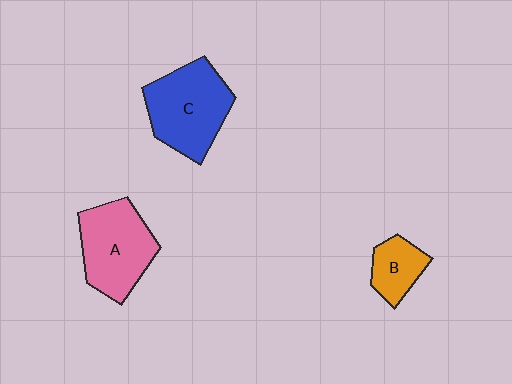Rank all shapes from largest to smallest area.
From largest to smallest: C (blue), A (pink), B (orange).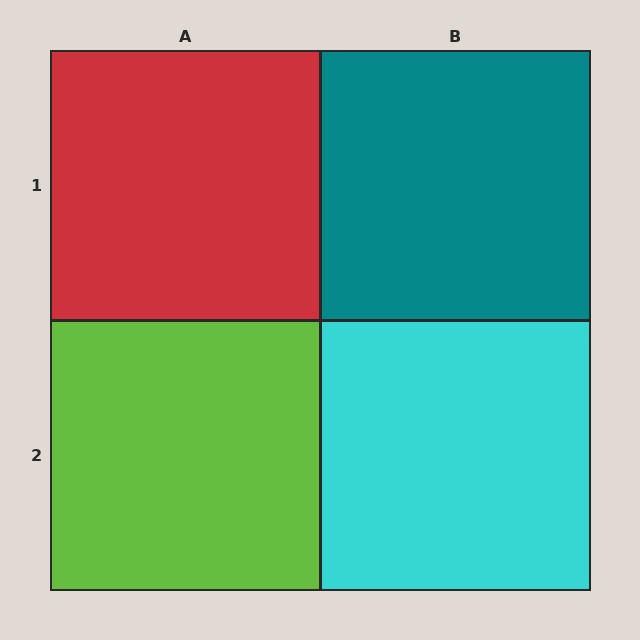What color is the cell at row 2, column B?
Cyan.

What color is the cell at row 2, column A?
Lime.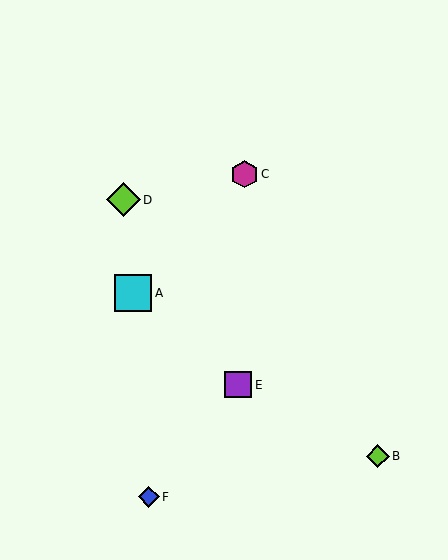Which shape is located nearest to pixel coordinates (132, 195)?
The lime diamond (labeled D) at (123, 200) is nearest to that location.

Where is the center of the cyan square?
The center of the cyan square is at (133, 293).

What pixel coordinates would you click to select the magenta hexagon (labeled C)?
Click at (244, 174) to select the magenta hexagon C.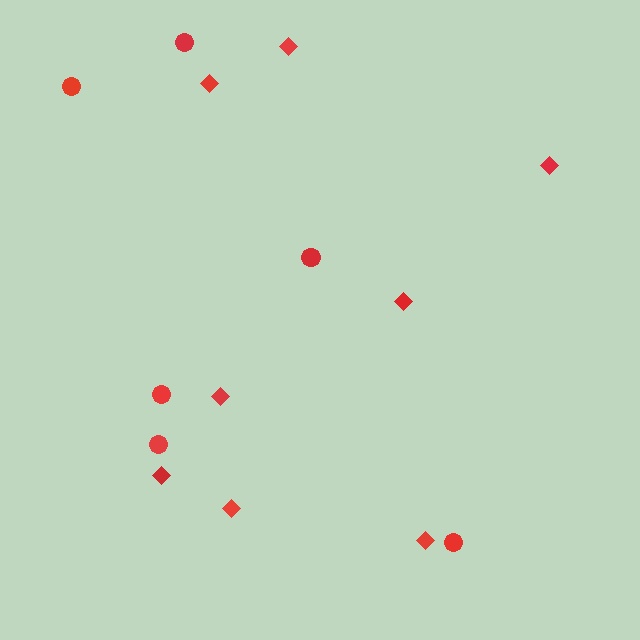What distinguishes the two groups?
There are 2 groups: one group of diamonds (8) and one group of circles (6).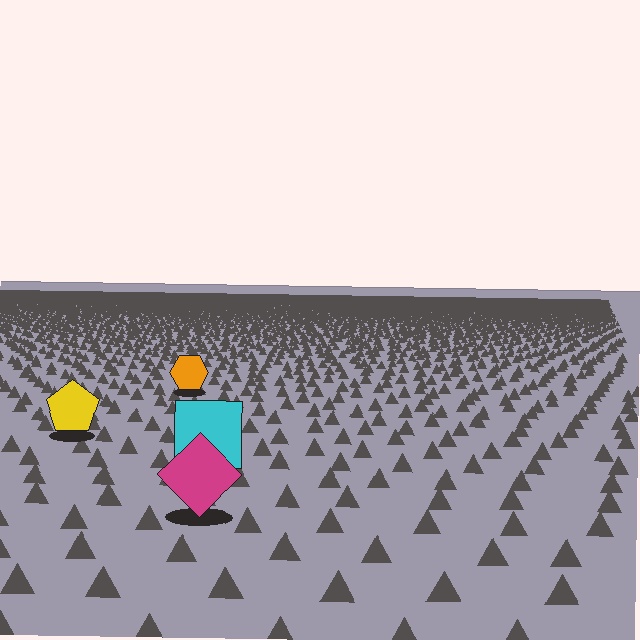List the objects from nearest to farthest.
From nearest to farthest: the magenta diamond, the cyan square, the yellow pentagon, the orange hexagon.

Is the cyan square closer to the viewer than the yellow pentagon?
Yes. The cyan square is closer — you can tell from the texture gradient: the ground texture is coarser near it.